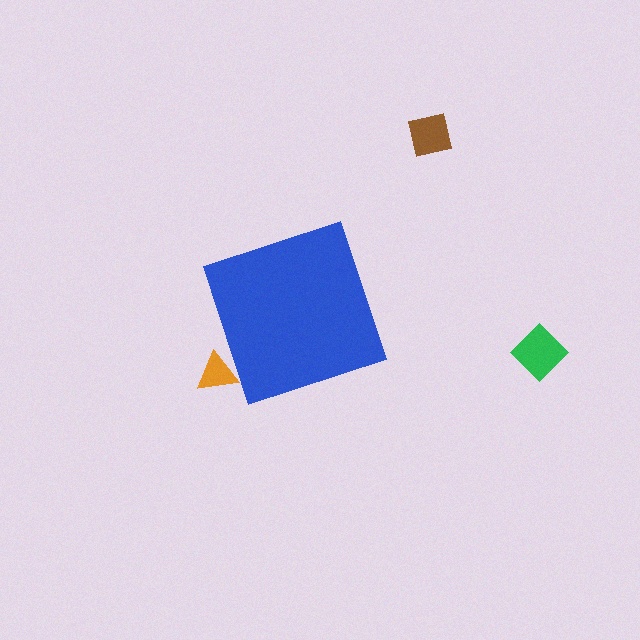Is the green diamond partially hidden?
No, the green diamond is fully visible.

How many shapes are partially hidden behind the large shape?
1 shape is partially hidden.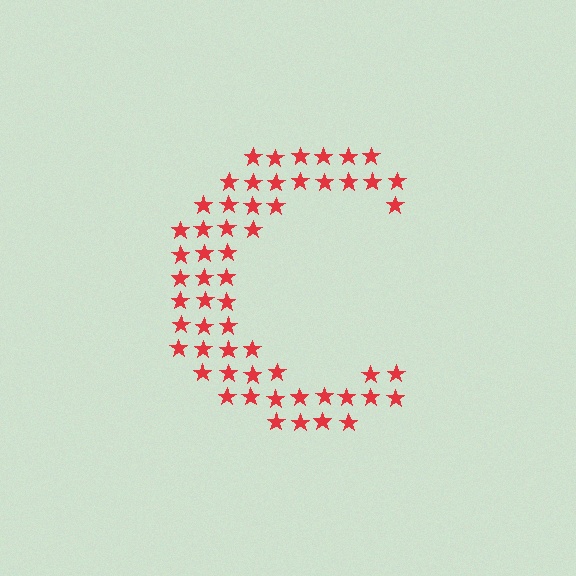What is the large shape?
The large shape is the letter C.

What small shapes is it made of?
It is made of small stars.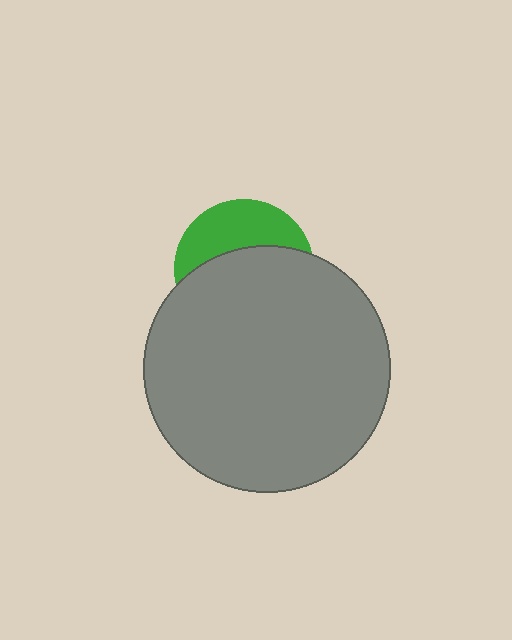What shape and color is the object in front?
The object in front is a gray circle.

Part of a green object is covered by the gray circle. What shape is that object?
It is a circle.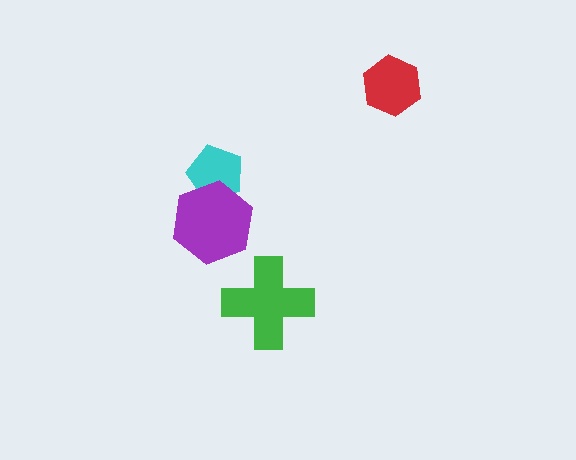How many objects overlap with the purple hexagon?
1 object overlaps with the purple hexagon.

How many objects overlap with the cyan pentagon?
1 object overlaps with the cyan pentagon.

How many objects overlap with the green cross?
0 objects overlap with the green cross.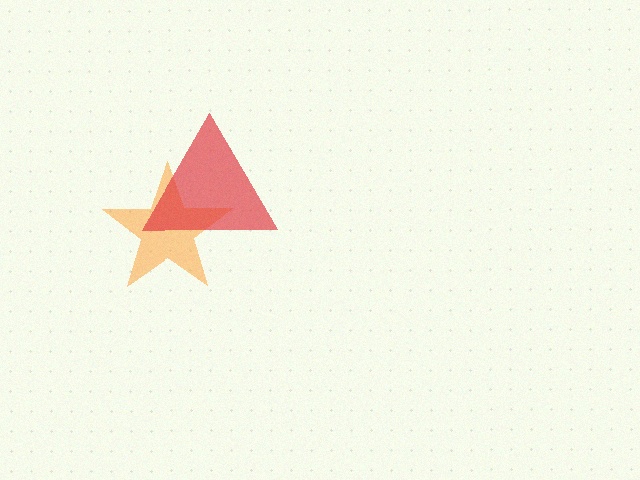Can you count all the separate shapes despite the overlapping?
Yes, there are 2 separate shapes.